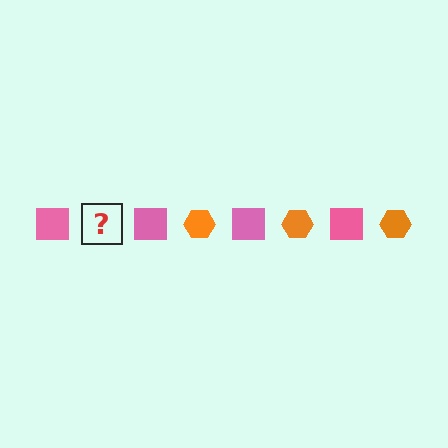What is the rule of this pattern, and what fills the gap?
The rule is that the pattern alternates between pink square and orange hexagon. The gap should be filled with an orange hexagon.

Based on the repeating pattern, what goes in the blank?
The blank should be an orange hexagon.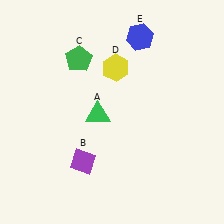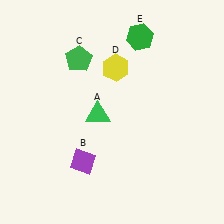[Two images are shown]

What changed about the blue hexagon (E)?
In Image 1, E is blue. In Image 2, it changed to green.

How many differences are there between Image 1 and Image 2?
There is 1 difference between the two images.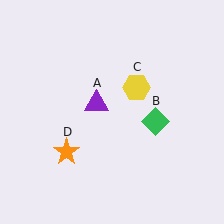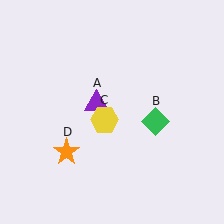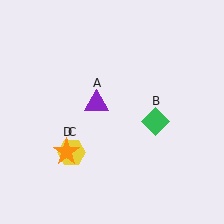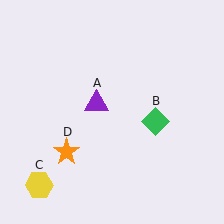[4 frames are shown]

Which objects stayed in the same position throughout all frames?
Purple triangle (object A) and green diamond (object B) and orange star (object D) remained stationary.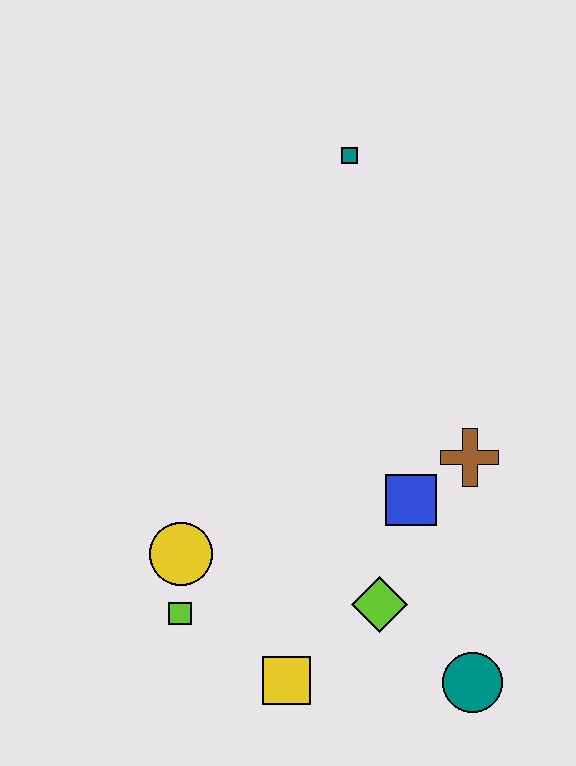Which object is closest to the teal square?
The brown cross is closest to the teal square.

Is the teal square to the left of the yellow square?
No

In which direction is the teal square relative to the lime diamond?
The teal square is above the lime diamond.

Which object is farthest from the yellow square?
The teal square is farthest from the yellow square.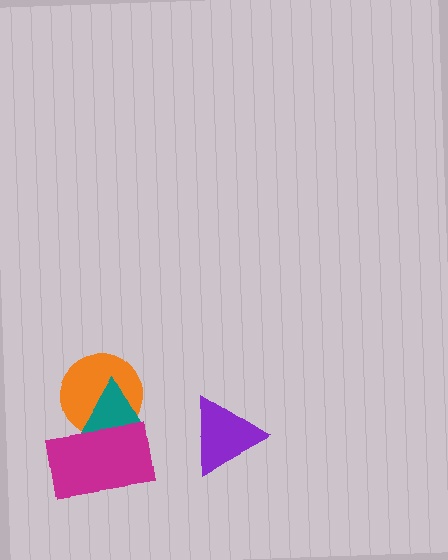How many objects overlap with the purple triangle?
0 objects overlap with the purple triangle.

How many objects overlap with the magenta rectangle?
2 objects overlap with the magenta rectangle.